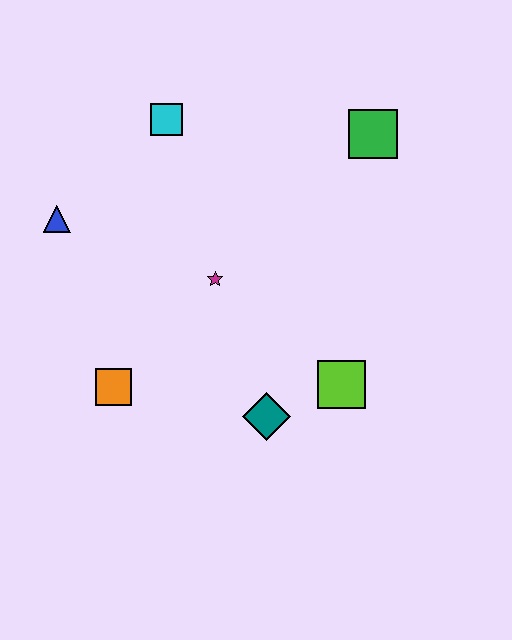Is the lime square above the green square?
No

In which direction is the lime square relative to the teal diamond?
The lime square is to the right of the teal diamond.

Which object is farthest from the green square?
The orange square is farthest from the green square.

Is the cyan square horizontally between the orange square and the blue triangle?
No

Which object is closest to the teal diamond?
The lime square is closest to the teal diamond.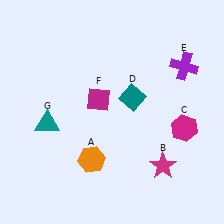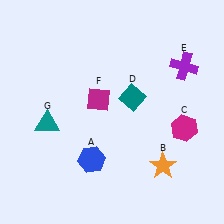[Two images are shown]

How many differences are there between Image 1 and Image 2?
There are 2 differences between the two images.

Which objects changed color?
A changed from orange to blue. B changed from magenta to orange.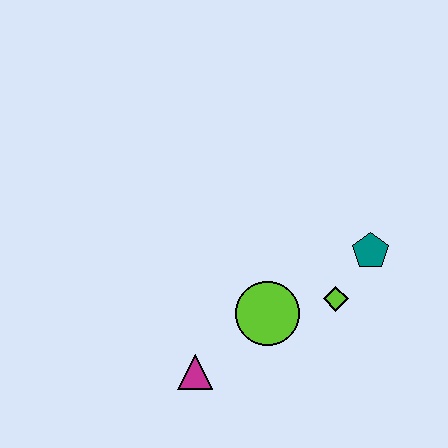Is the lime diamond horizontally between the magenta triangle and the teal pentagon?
Yes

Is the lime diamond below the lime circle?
No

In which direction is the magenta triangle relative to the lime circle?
The magenta triangle is to the left of the lime circle.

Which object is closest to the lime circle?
The lime diamond is closest to the lime circle.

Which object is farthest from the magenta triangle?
The teal pentagon is farthest from the magenta triangle.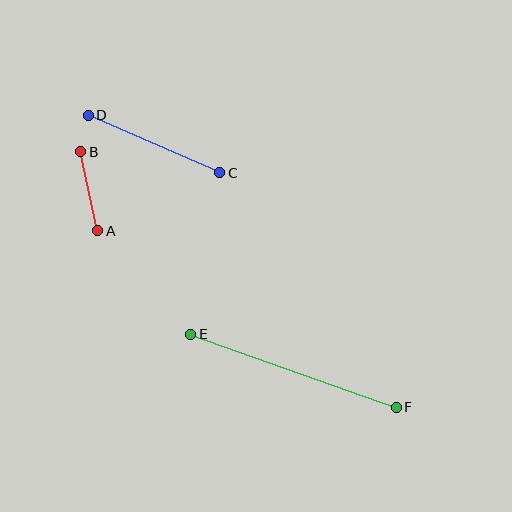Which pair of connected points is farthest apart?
Points E and F are farthest apart.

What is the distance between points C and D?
The distance is approximately 143 pixels.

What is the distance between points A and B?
The distance is approximately 81 pixels.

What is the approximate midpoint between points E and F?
The midpoint is at approximately (293, 371) pixels.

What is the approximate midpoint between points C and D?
The midpoint is at approximately (154, 144) pixels.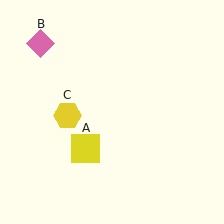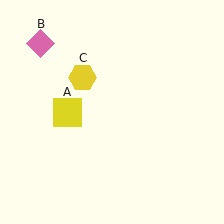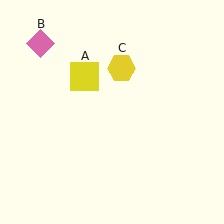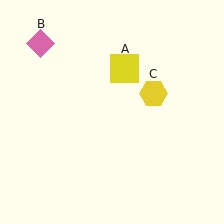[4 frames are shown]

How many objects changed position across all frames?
2 objects changed position: yellow square (object A), yellow hexagon (object C).